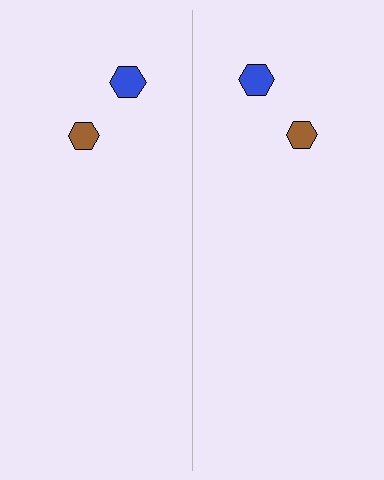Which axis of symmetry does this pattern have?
The pattern has a vertical axis of symmetry running through the center of the image.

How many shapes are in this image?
There are 4 shapes in this image.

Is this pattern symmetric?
Yes, this pattern has bilateral (reflection) symmetry.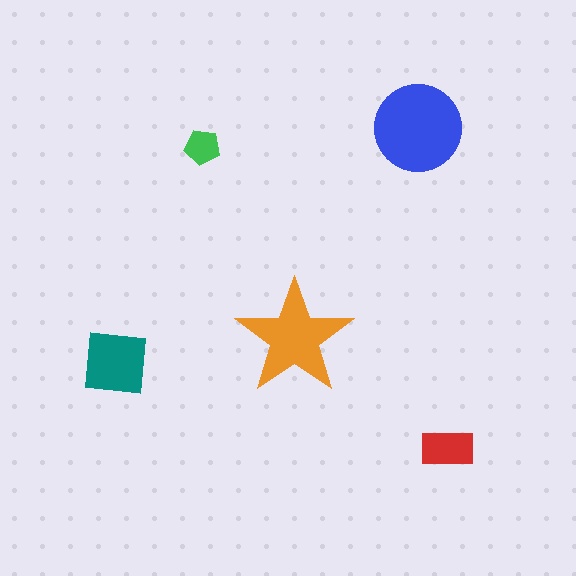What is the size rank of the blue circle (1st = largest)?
1st.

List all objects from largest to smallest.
The blue circle, the orange star, the teal square, the red rectangle, the green pentagon.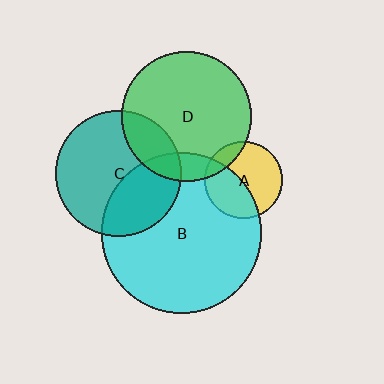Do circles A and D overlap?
Yes.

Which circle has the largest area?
Circle B (cyan).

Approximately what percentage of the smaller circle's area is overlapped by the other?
Approximately 15%.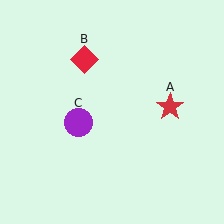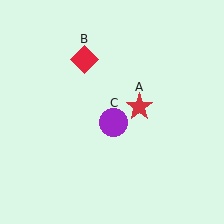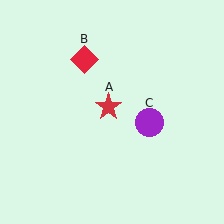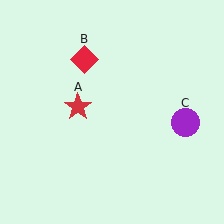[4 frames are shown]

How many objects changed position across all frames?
2 objects changed position: red star (object A), purple circle (object C).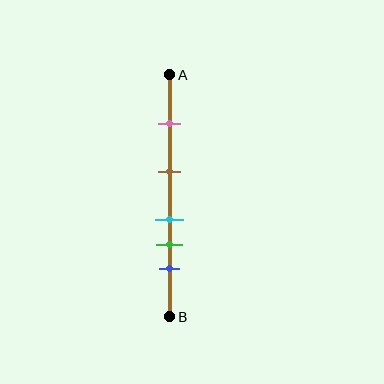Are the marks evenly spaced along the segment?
No, the marks are not evenly spaced.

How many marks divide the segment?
There are 5 marks dividing the segment.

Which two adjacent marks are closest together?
The cyan and green marks are the closest adjacent pair.